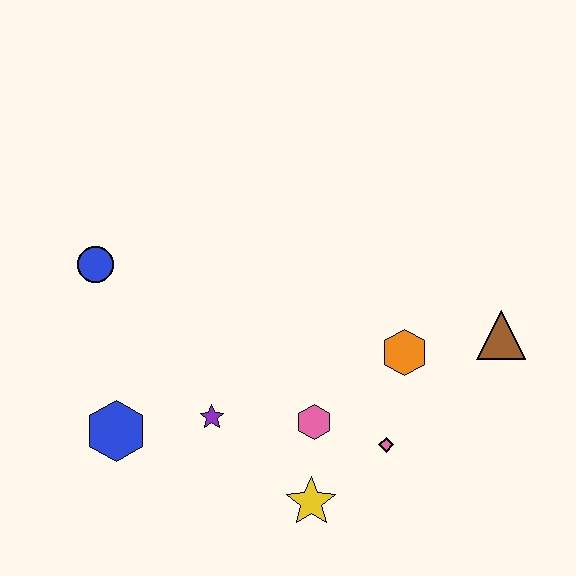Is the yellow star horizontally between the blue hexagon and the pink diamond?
Yes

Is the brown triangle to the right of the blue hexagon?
Yes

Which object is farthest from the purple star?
The brown triangle is farthest from the purple star.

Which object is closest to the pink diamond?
The pink hexagon is closest to the pink diamond.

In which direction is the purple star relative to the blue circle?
The purple star is below the blue circle.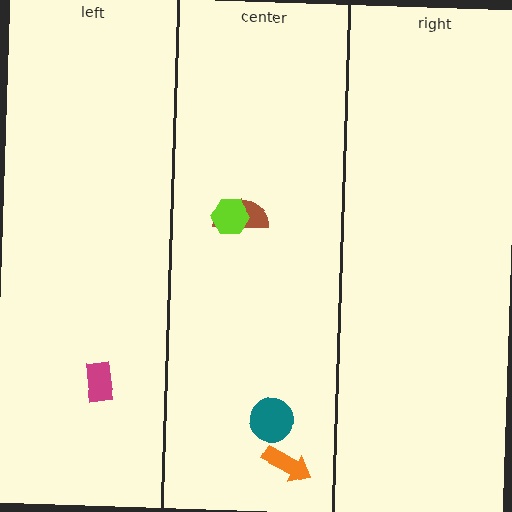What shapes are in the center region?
The brown semicircle, the orange arrow, the lime hexagon, the teal circle.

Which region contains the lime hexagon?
The center region.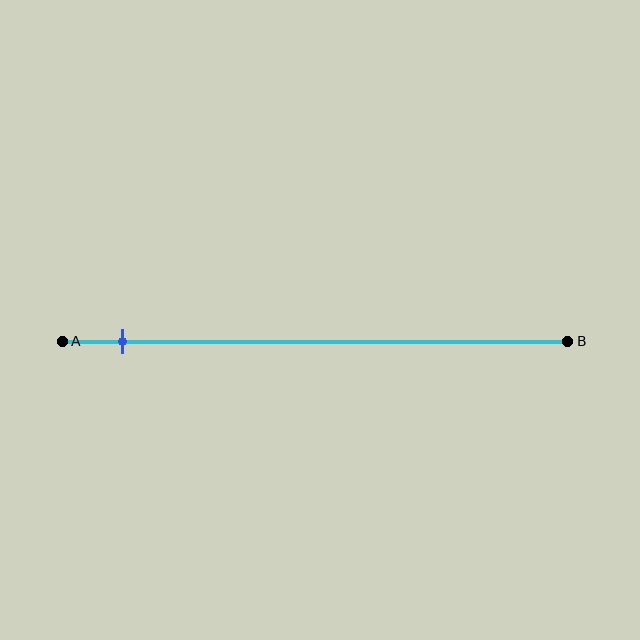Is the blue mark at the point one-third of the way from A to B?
No, the mark is at about 10% from A, not at the 33% one-third point.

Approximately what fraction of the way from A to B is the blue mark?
The blue mark is approximately 10% of the way from A to B.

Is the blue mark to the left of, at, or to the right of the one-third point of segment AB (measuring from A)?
The blue mark is to the left of the one-third point of segment AB.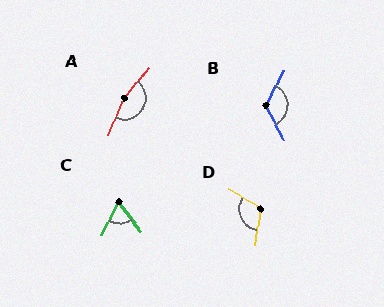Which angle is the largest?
A, at approximately 164 degrees.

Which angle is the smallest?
C, at approximately 63 degrees.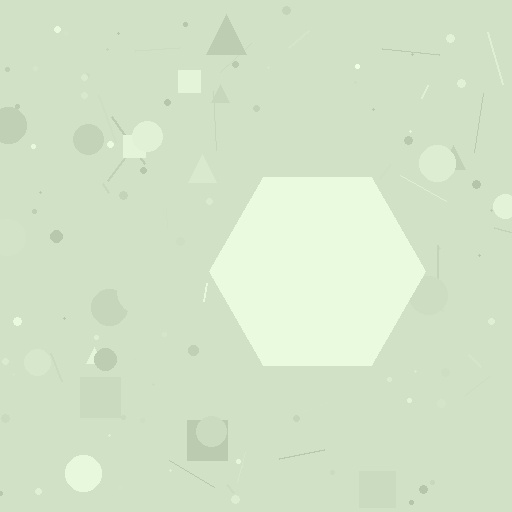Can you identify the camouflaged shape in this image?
The camouflaged shape is a hexagon.